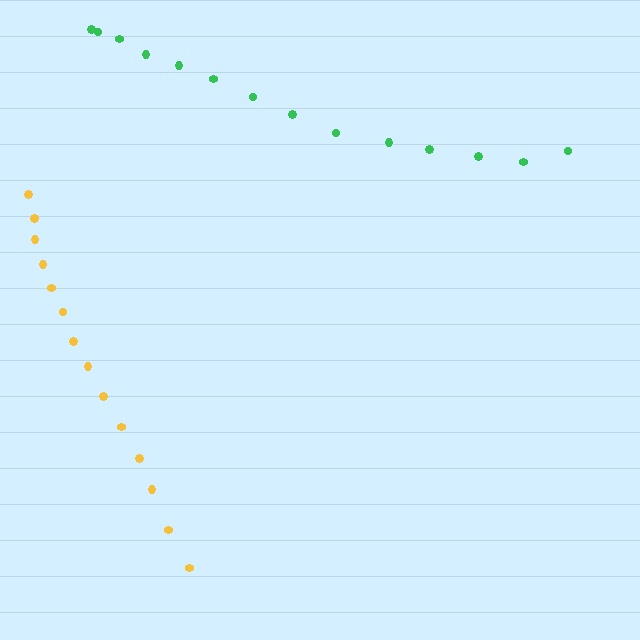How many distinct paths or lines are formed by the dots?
There are 2 distinct paths.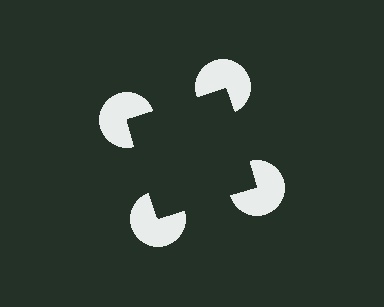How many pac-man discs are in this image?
There are 4 — one at each vertex of the illusory square.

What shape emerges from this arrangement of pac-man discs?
An illusory square — its edges are inferred from the aligned wedge cuts in the pac-man discs, not physically drawn.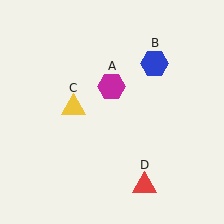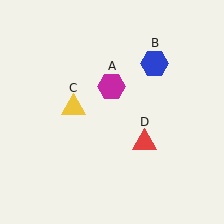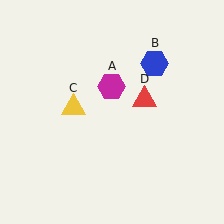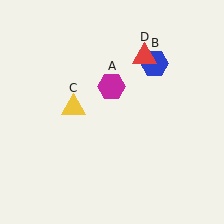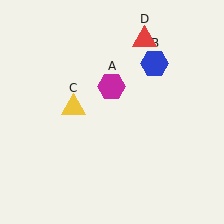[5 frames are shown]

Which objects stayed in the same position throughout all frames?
Magenta hexagon (object A) and blue hexagon (object B) and yellow triangle (object C) remained stationary.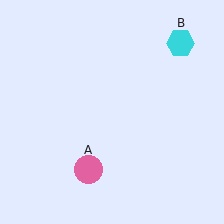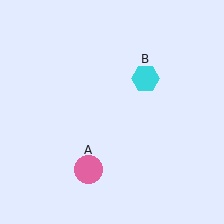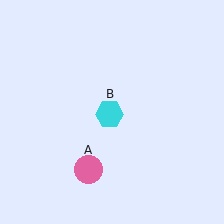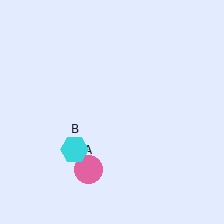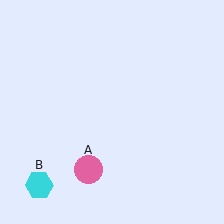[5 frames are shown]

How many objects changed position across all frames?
1 object changed position: cyan hexagon (object B).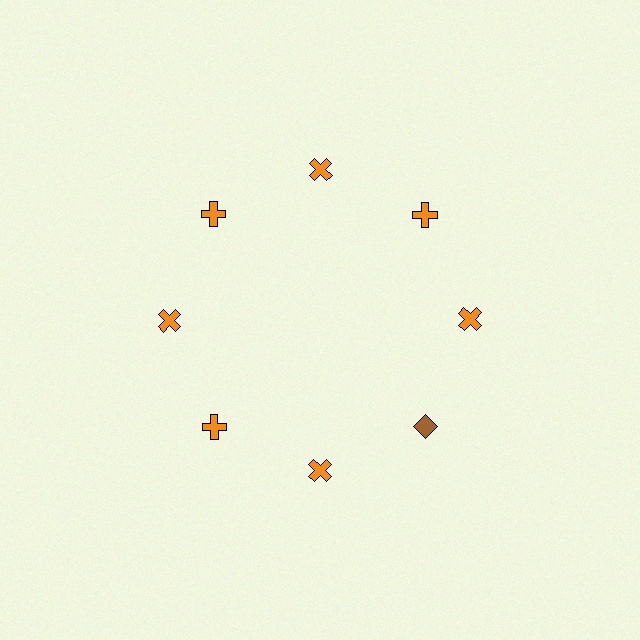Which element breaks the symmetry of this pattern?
The brown diamond at roughly the 4 o'clock position breaks the symmetry. All other shapes are orange crosses.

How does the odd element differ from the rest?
It differs in both color (brown instead of orange) and shape (diamond instead of cross).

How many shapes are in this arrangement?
There are 8 shapes arranged in a ring pattern.